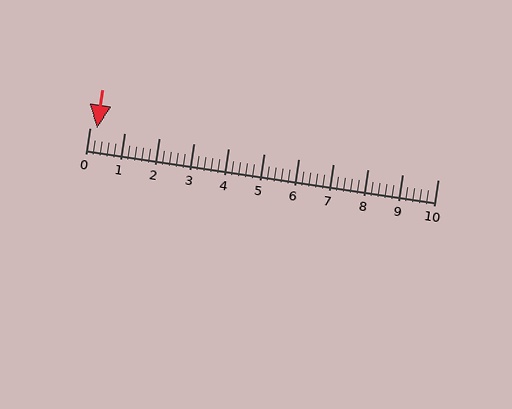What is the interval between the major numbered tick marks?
The major tick marks are spaced 1 units apart.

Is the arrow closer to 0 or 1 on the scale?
The arrow is closer to 0.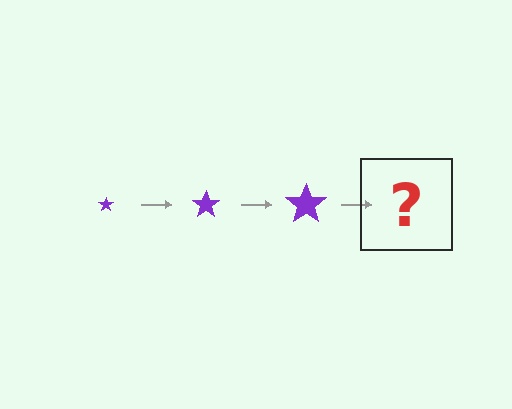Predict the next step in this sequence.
The next step is a purple star, larger than the previous one.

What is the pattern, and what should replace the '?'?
The pattern is that the star gets progressively larger each step. The '?' should be a purple star, larger than the previous one.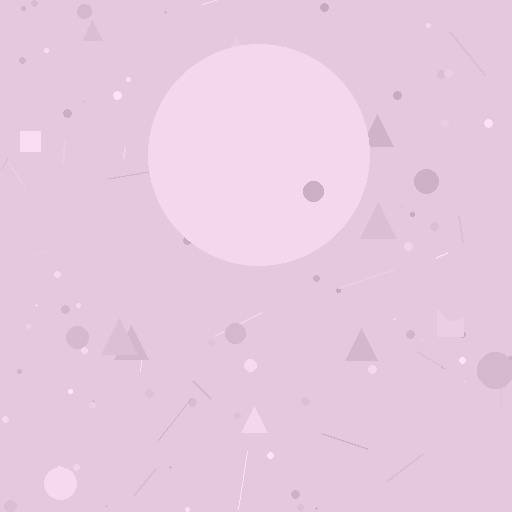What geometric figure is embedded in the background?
A circle is embedded in the background.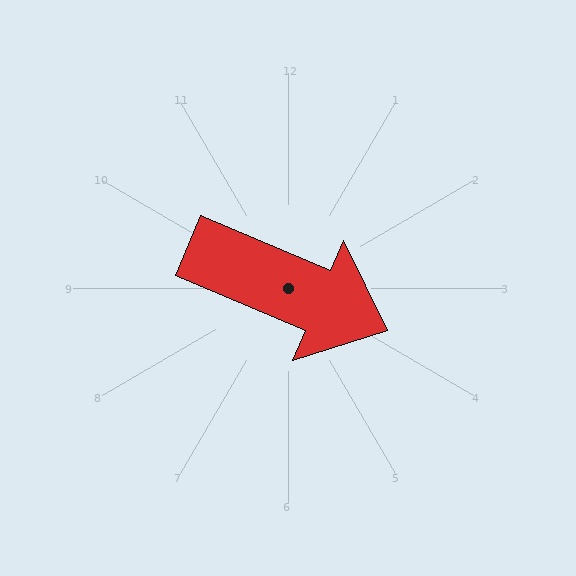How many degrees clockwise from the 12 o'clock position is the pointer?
Approximately 113 degrees.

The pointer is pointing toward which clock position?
Roughly 4 o'clock.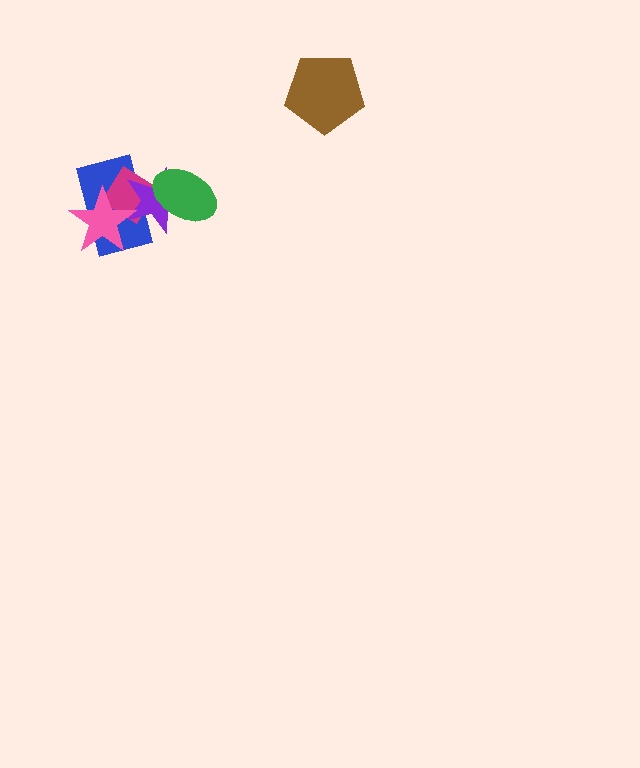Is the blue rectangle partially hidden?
Yes, it is partially covered by another shape.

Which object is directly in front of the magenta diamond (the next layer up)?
The purple star is directly in front of the magenta diamond.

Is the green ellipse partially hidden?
No, no other shape covers it.